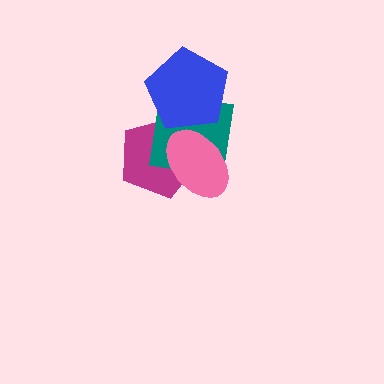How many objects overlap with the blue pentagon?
2 objects overlap with the blue pentagon.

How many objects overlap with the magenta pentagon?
3 objects overlap with the magenta pentagon.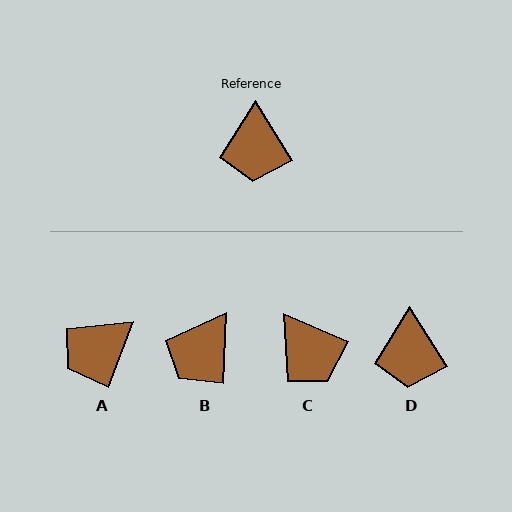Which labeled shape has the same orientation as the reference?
D.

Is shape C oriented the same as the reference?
No, it is off by about 34 degrees.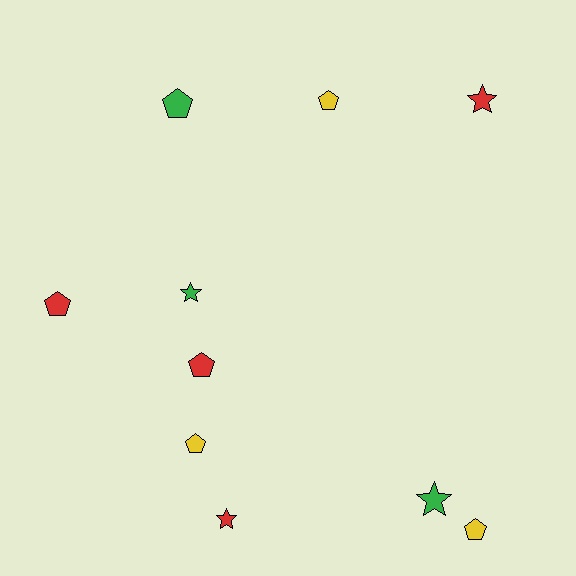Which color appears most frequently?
Red, with 4 objects.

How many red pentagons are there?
There are 2 red pentagons.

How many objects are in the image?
There are 10 objects.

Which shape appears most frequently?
Pentagon, with 6 objects.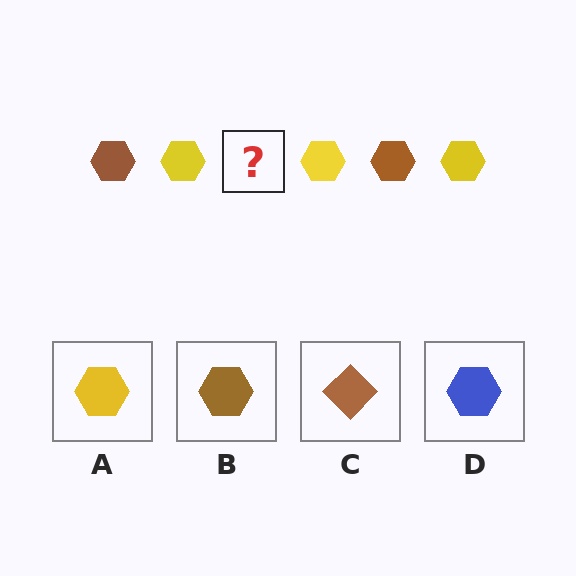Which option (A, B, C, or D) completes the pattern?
B.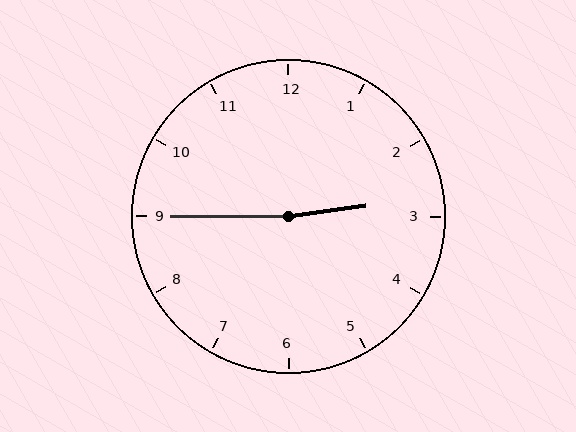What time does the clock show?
2:45.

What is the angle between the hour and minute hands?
Approximately 172 degrees.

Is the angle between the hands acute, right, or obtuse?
It is obtuse.